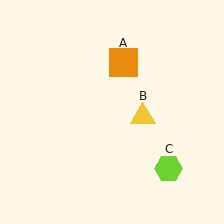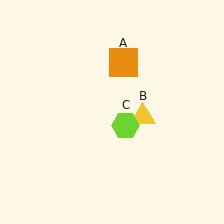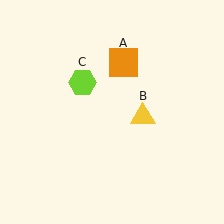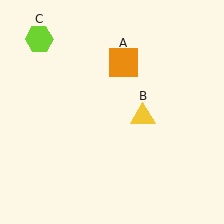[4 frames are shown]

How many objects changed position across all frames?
1 object changed position: lime hexagon (object C).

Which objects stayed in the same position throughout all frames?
Orange square (object A) and yellow triangle (object B) remained stationary.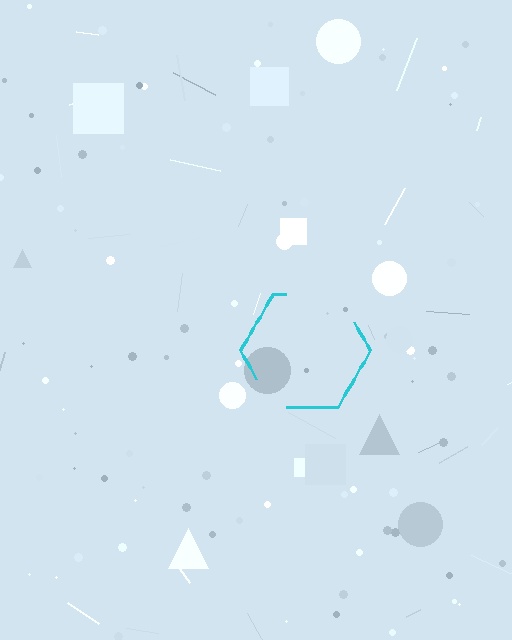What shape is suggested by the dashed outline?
The dashed outline suggests a hexagon.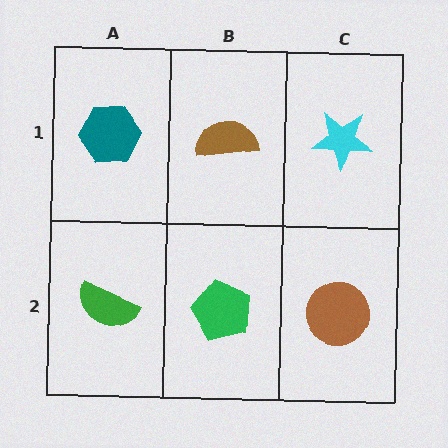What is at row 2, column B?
A green pentagon.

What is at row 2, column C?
A brown circle.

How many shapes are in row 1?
3 shapes.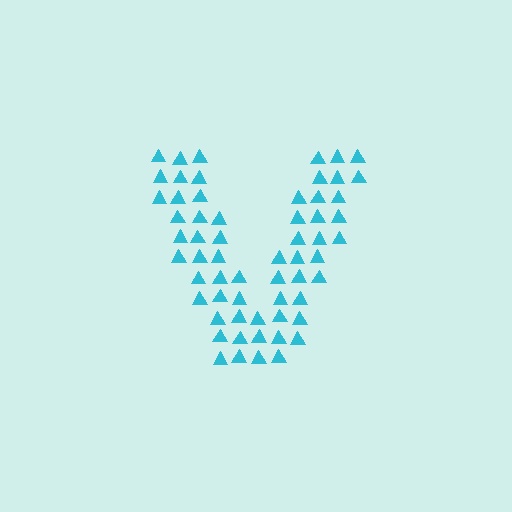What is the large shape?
The large shape is the letter V.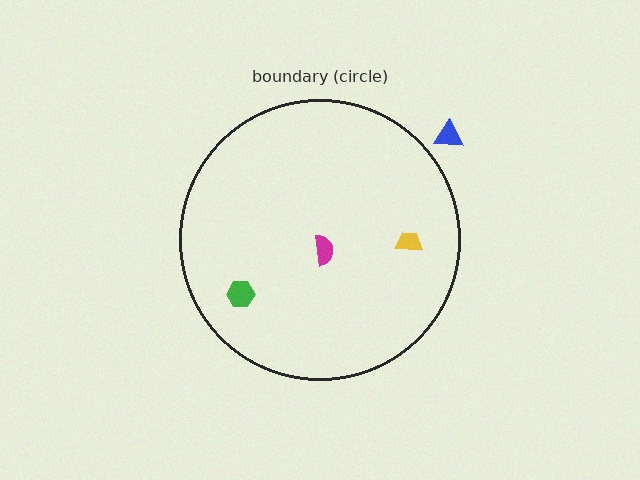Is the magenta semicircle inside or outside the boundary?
Inside.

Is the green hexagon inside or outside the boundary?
Inside.